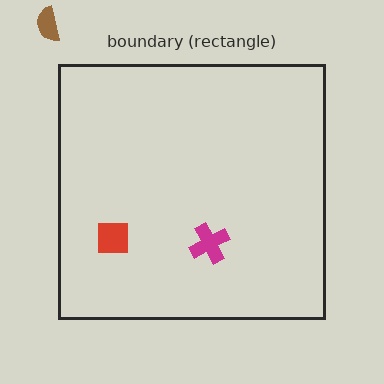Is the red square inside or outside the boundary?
Inside.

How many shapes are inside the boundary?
2 inside, 1 outside.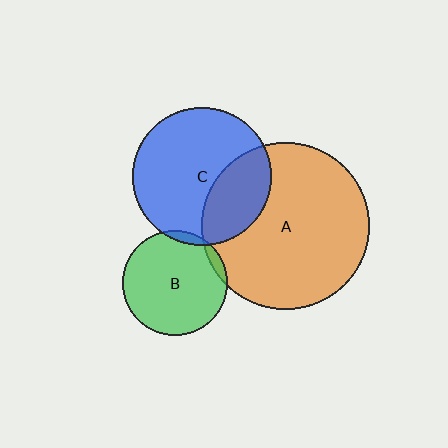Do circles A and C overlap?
Yes.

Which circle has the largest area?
Circle A (orange).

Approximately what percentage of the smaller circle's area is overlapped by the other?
Approximately 30%.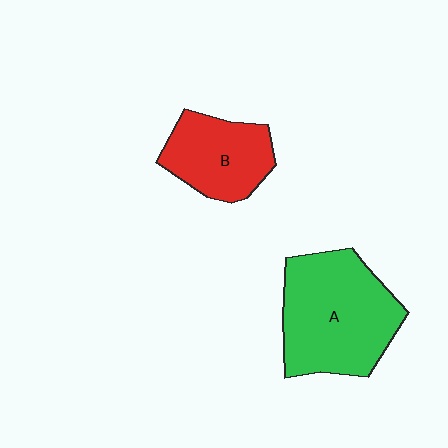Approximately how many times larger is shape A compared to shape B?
Approximately 1.7 times.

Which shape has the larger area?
Shape A (green).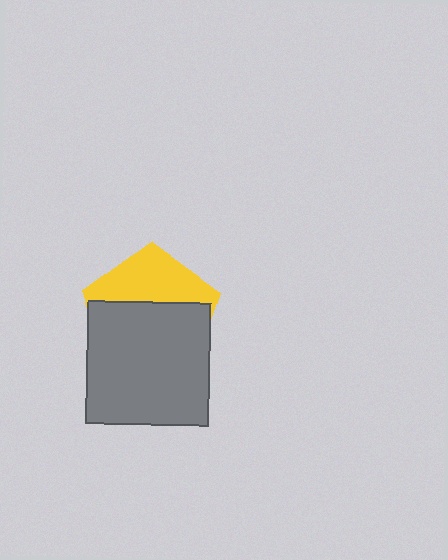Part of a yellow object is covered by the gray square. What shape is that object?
It is a pentagon.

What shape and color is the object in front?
The object in front is a gray square.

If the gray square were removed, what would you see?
You would see the complete yellow pentagon.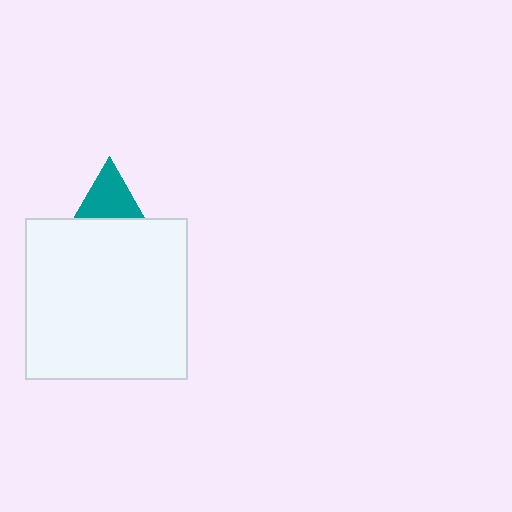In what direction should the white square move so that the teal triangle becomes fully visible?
The white square should move down. That is the shortest direction to clear the overlap and leave the teal triangle fully visible.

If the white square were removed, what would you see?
You would see the complete teal triangle.